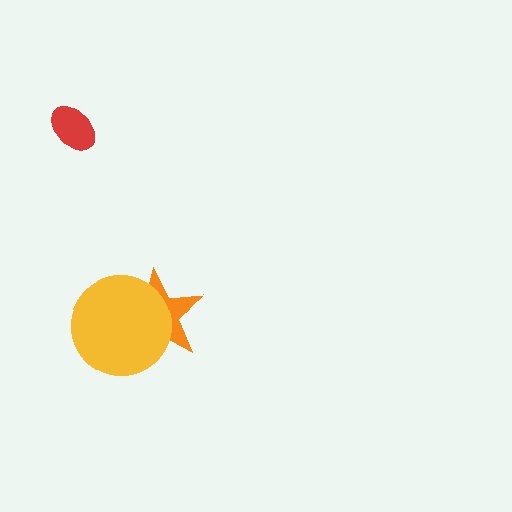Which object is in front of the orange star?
The yellow circle is in front of the orange star.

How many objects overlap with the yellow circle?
1 object overlaps with the yellow circle.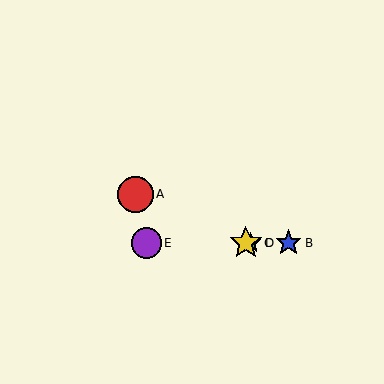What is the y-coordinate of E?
Object E is at y≈243.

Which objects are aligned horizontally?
Objects B, C, D, E are aligned horizontally.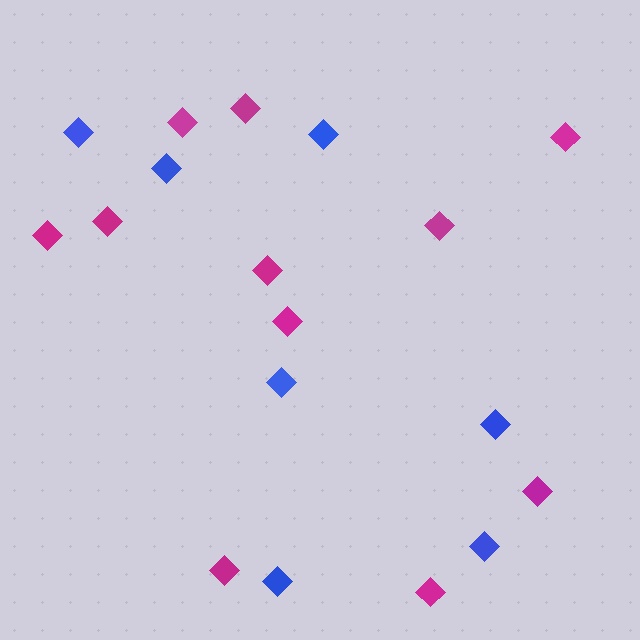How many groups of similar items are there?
There are 2 groups: one group of magenta diamonds (11) and one group of blue diamonds (7).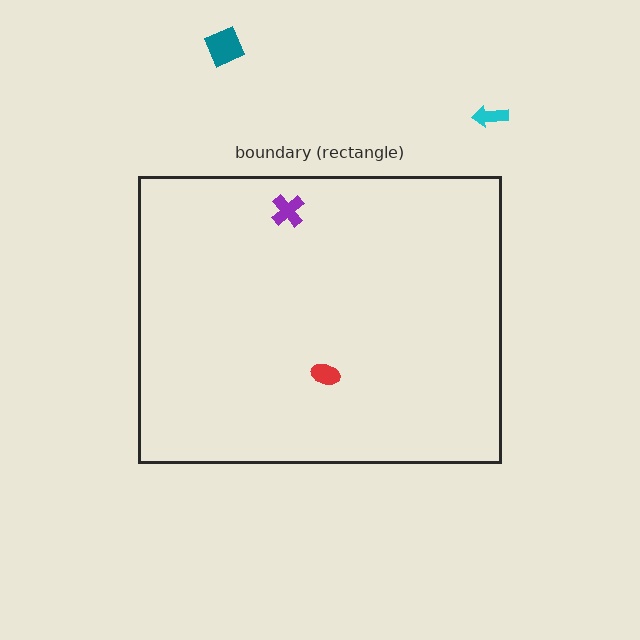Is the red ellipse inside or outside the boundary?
Inside.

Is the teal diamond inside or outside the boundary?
Outside.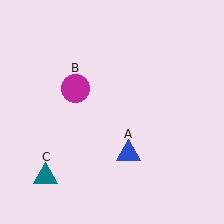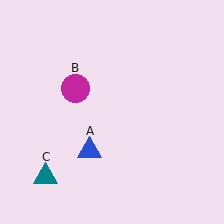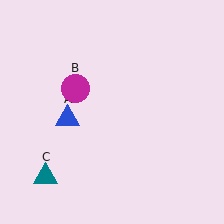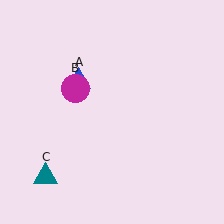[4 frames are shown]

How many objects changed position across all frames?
1 object changed position: blue triangle (object A).